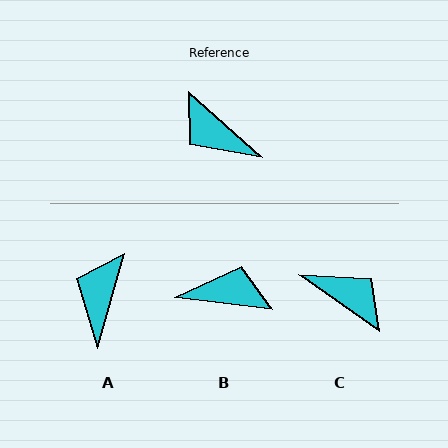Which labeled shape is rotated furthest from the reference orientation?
C, about 173 degrees away.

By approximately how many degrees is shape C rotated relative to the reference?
Approximately 173 degrees clockwise.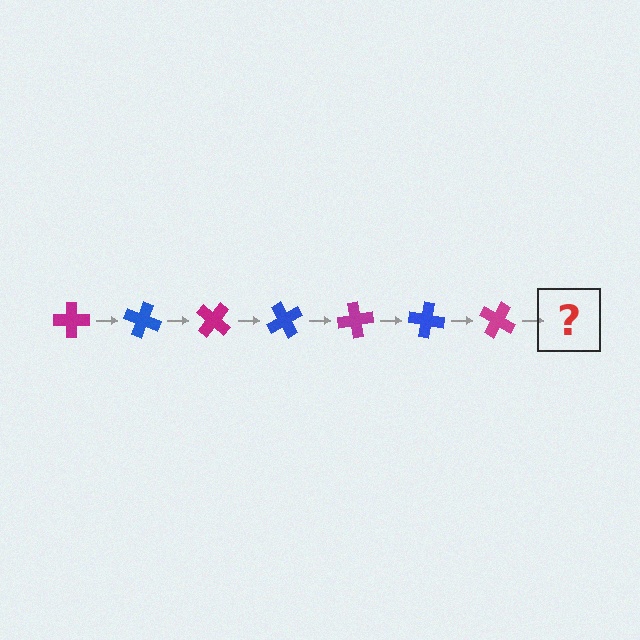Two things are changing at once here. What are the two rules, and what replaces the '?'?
The two rules are that it rotates 20 degrees each step and the color cycles through magenta and blue. The '?' should be a blue cross, rotated 140 degrees from the start.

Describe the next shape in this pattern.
It should be a blue cross, rotated 140 degrees from the start.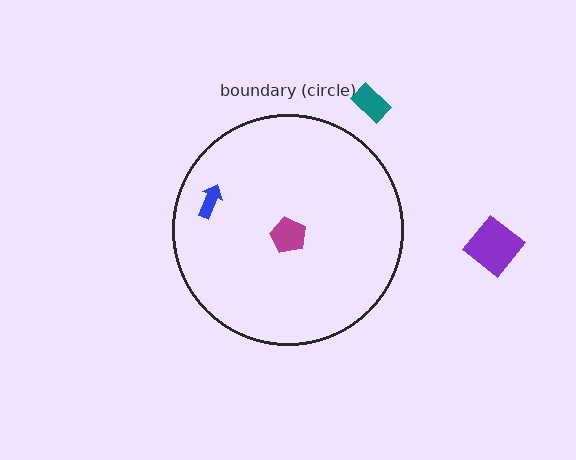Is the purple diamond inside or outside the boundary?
Outside.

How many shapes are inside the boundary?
2 inside, 2 outside.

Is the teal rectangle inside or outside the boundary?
Outside.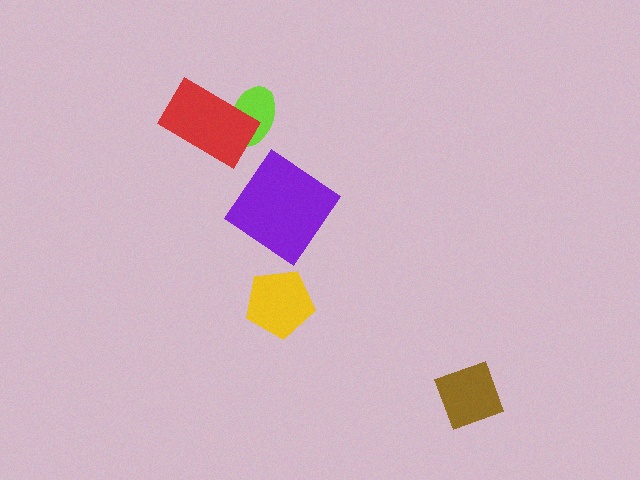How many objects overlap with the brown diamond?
0 objects overlap with the brown diamond.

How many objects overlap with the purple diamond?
0 objects overlap with the purple diamond.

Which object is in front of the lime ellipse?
The red rectangle is in front of the lime ellipse.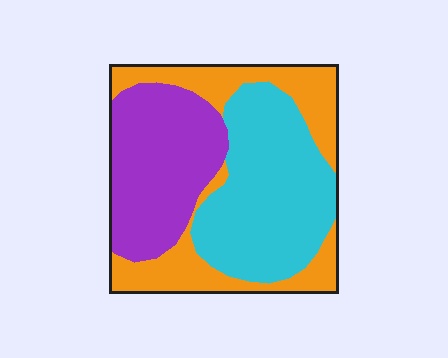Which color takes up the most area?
Cyan, at roughly 40%.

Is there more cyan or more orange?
Cyan.